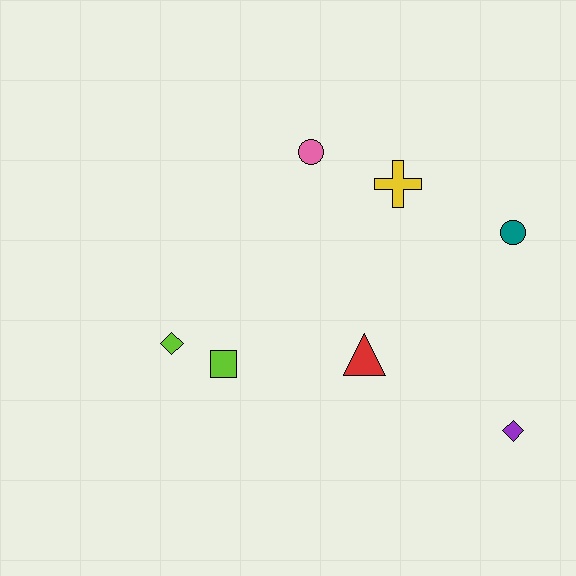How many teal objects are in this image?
There is 1 teal object.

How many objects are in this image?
There are 7 objects.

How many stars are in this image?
There are no stars.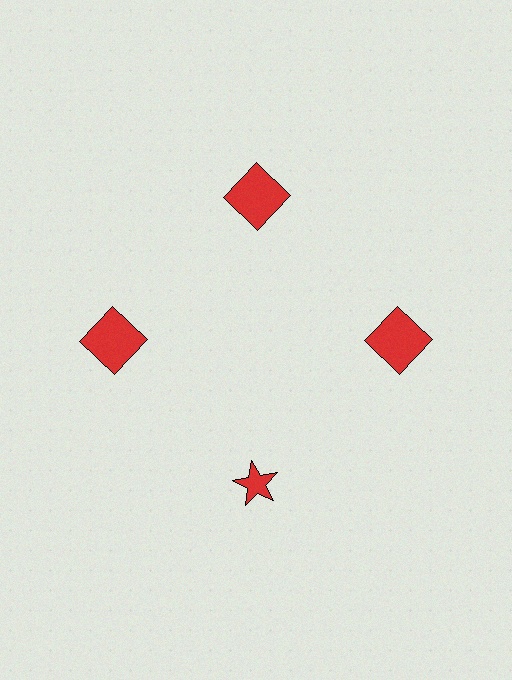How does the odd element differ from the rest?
It has a different shape: star instead of square.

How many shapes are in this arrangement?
There are 4 shapes arranged in a ring pattern.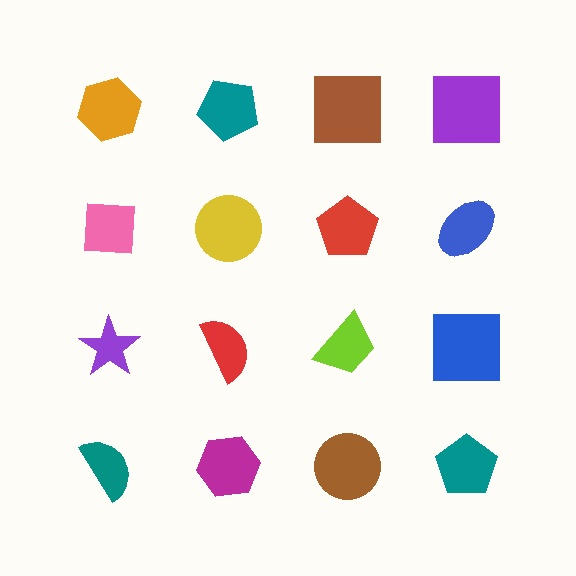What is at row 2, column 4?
A blue ellipse.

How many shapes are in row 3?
4 shapes.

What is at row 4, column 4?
A teal pentagon.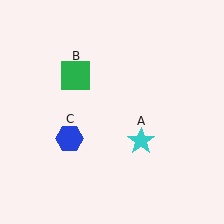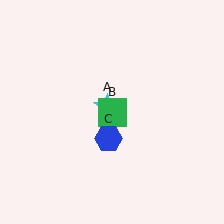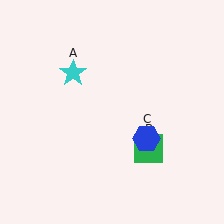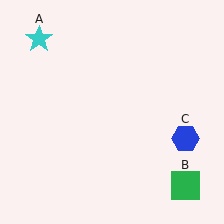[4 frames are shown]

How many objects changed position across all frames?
3 objects changed position: cyan star (object A), green square (object B), blue hexagon (object C).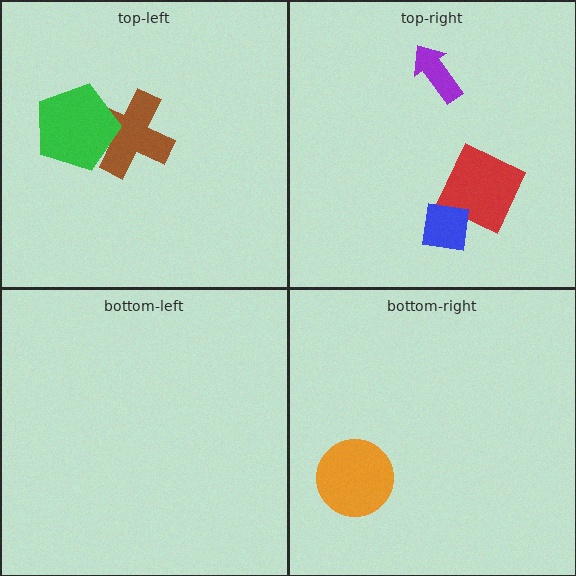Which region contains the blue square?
The top-right region.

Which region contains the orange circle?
The bottom-right region.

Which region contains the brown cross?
The top-left region.